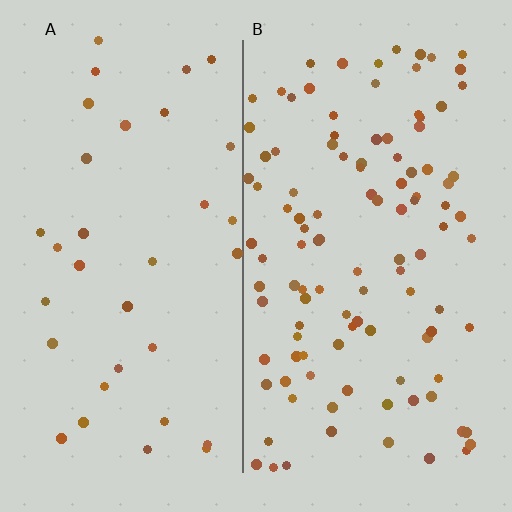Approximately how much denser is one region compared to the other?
Approximately 3.2× — region B over region A.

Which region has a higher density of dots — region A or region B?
B (the right).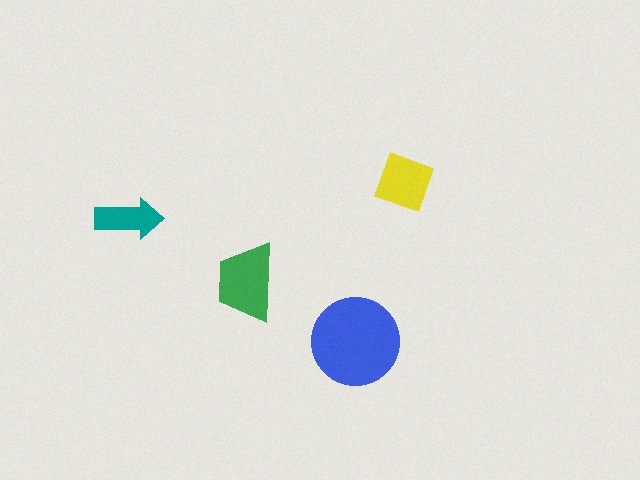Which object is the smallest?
The teal arrow.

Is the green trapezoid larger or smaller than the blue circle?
Smaller.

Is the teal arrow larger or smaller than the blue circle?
Smaller.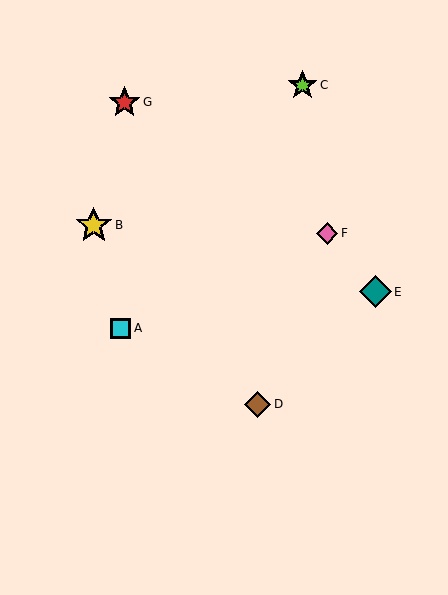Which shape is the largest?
The yellow star (labeled B) is the largest.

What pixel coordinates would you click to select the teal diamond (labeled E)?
Click at (375, 292) to select the teal diamond E.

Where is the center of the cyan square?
The center of the cyan square is at (121, 328).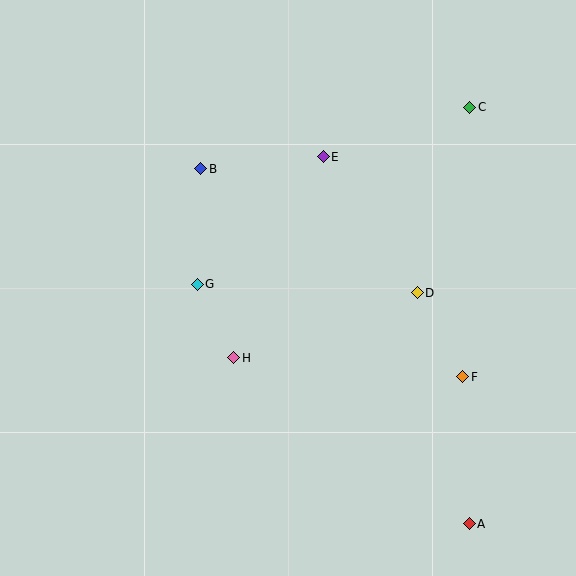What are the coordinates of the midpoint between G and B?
The midpoint between G and B is at (199, 227).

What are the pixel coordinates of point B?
Point B is at (201, 169).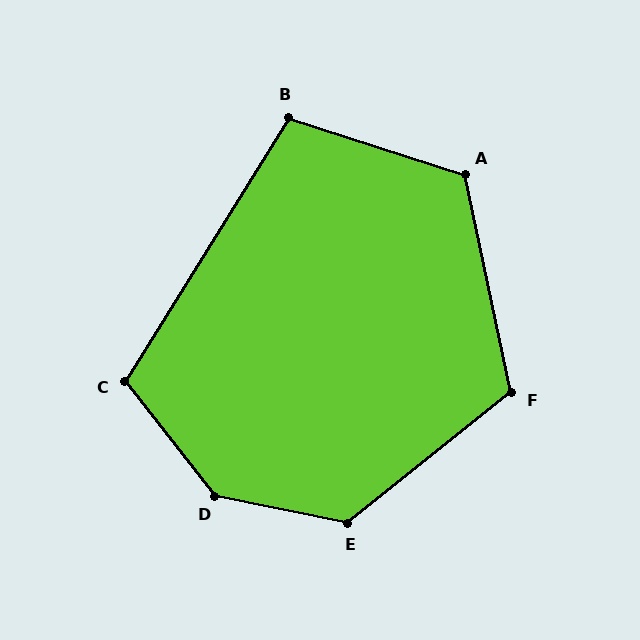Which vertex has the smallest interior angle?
B, at approximately 104 degrees.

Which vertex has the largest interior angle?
D, at approximately 140 degrees.